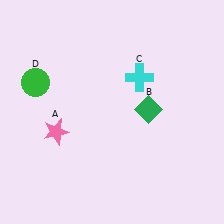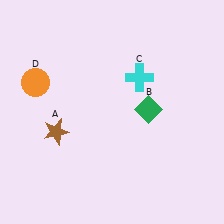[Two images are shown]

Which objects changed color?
A changed from pink to brown. D changed from green to orange.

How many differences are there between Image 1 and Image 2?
There are 2 differences between the two images.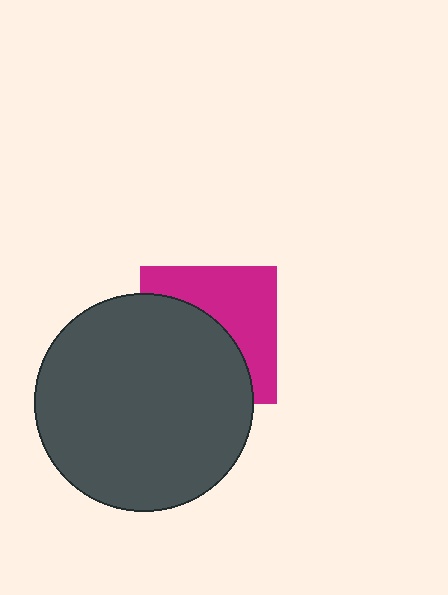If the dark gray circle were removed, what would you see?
You would see the complete magenta square.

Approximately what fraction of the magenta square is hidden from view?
Roughly 53% of the magenta square is hidden behind the dark gray circle.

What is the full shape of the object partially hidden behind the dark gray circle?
The partially hidden object is a magenta square.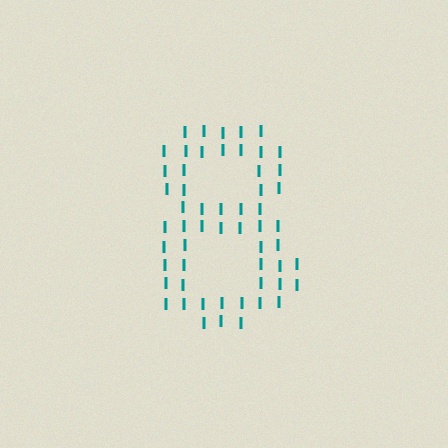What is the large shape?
The large shape is the digit 8.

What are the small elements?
The small elements are letter I's.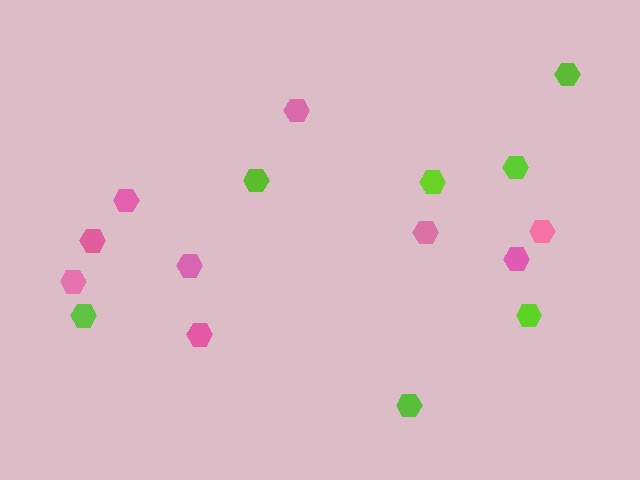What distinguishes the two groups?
There are 2 groups: one group of pink hexagons (9) and one group of lime hexagons (7).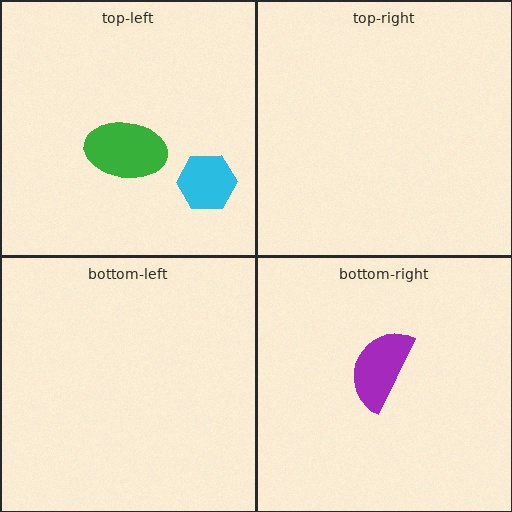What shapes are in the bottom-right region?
The purple semicircle.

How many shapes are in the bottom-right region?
1.